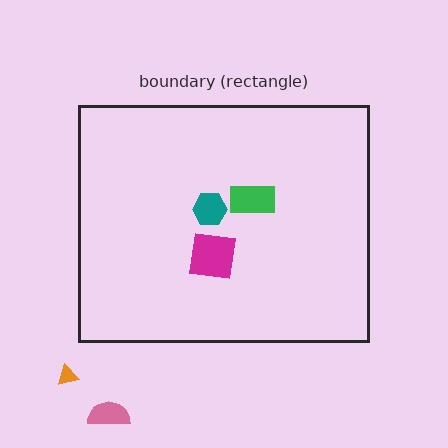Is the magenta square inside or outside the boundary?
Inside.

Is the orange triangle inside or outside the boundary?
Outside.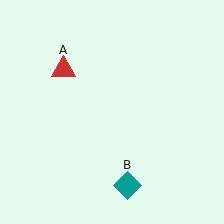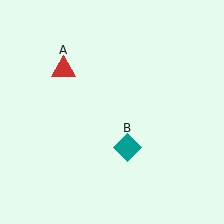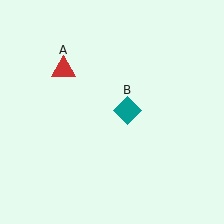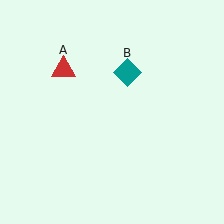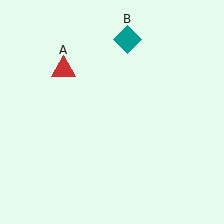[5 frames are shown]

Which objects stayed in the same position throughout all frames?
Red triangle (object A) remained stationary.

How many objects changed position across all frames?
1 object changed position: teal diamond (object B).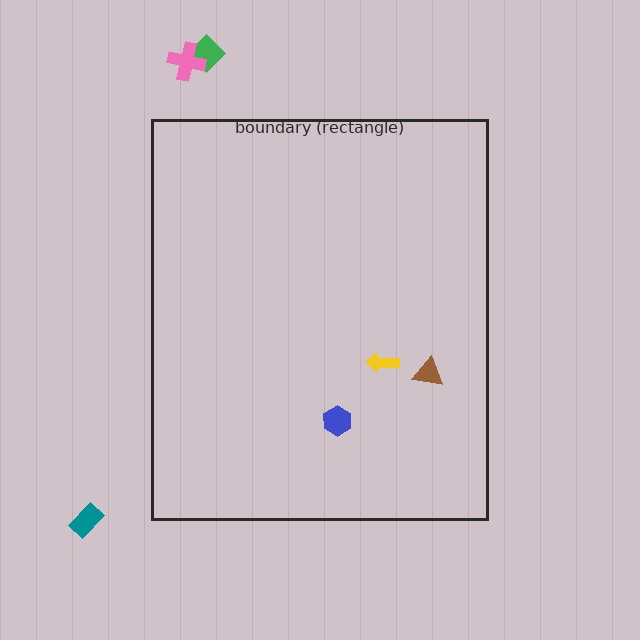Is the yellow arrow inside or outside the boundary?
Inside.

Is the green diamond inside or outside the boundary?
Outside.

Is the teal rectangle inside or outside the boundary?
Outside.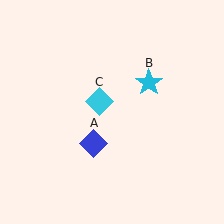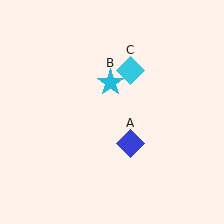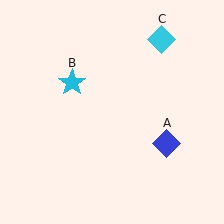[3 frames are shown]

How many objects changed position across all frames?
3 objects changed position: blue diamond (object A), cyan star (object B), cyan diamond (object C).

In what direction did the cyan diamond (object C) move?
The cyan diamond (object C) moved up and to the right.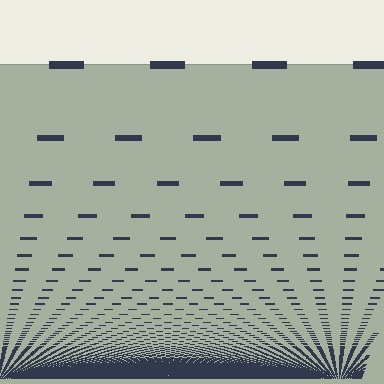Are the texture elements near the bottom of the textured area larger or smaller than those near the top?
Smaller. The gradient is inverted — elements near the bottom are smaller and denser.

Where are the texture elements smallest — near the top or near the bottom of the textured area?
Near the bottom.